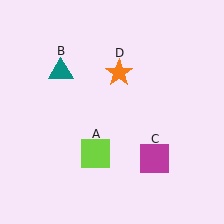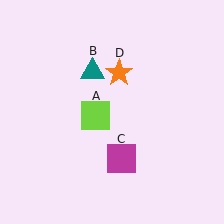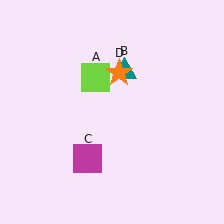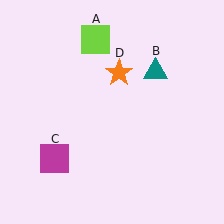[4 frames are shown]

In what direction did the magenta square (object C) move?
The magenta square (object C) moved left.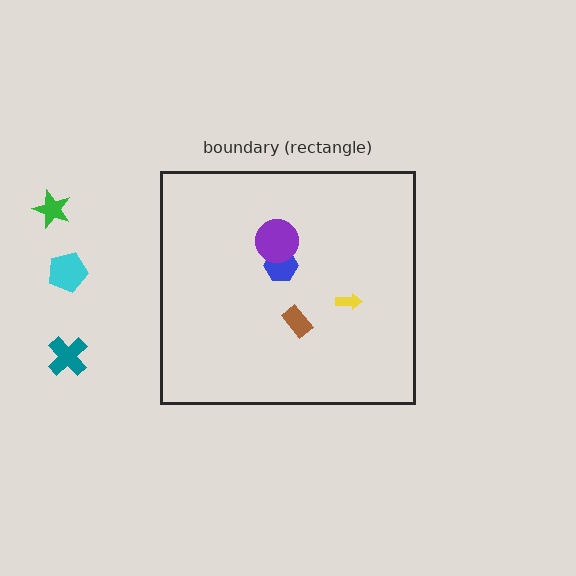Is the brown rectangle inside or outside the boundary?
Inside.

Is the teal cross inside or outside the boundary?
Outside.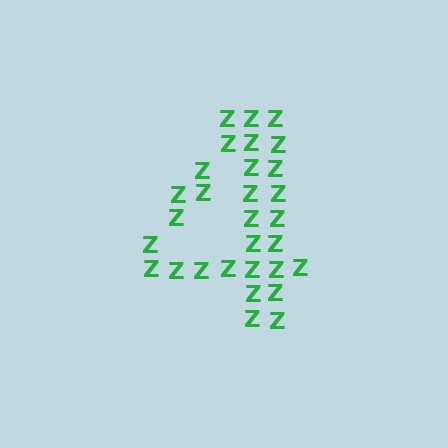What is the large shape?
The large shape is the digit 4.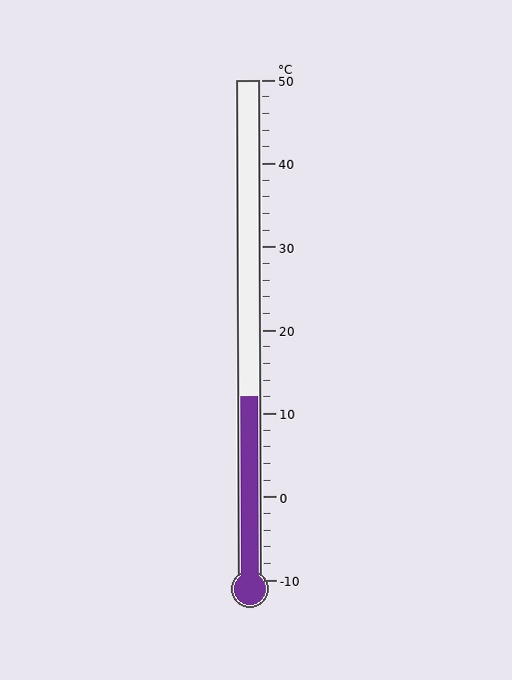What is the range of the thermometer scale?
The thermometer scale ranges from -10°C to 50°C.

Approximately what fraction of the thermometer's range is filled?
The thermometer is filled to approximately 35% of its range.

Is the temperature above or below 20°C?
The temperature is below 20°C.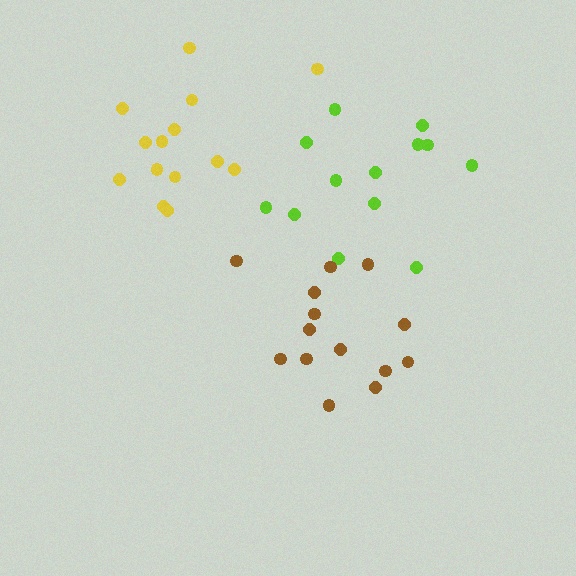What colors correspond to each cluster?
The clusters are colored: lime, yellow, brown.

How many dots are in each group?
Group 1: 13 dots, Group 2: 14 dots, Group 3: 14 dots (41 total).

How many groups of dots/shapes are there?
There are 3 groups.